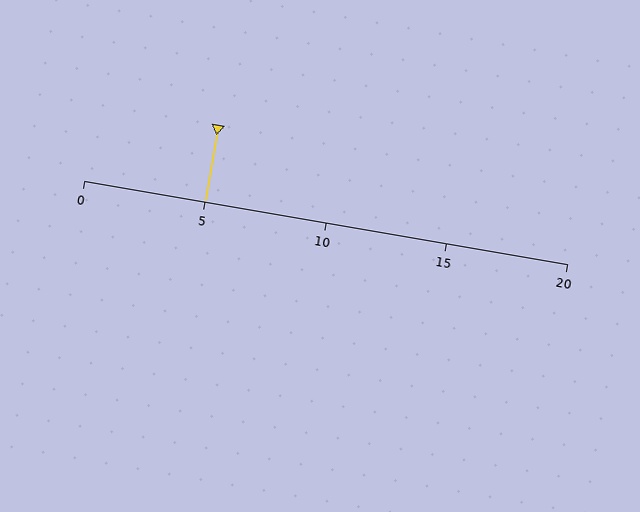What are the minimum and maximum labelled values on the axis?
The axis runs from 0 to 20.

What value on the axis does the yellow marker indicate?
The marker indicates approximately 5.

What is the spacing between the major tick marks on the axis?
The major ticks are spaced 5 apart.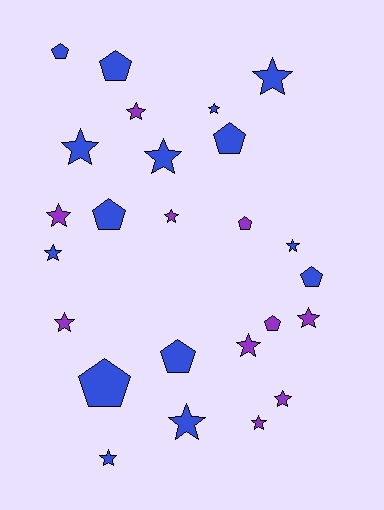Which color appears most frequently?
Blue, with 15 objects.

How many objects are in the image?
There are 25 objects.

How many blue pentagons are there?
There are 7 blue pentagons.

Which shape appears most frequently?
Star, with 16 objects.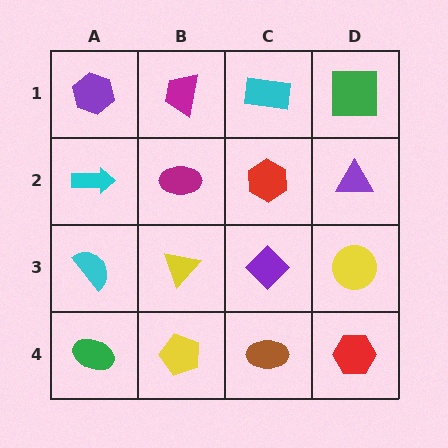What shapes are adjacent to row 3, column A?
A cyan arrow (row 2, column A), a green ellipse (row 4, column A), a yellow triangle (row 3, column B).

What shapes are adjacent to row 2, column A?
A purple hexagon (row 1, column A), a cyan semicircle (row 3, column A), a magenta ellipse (row 2, column B).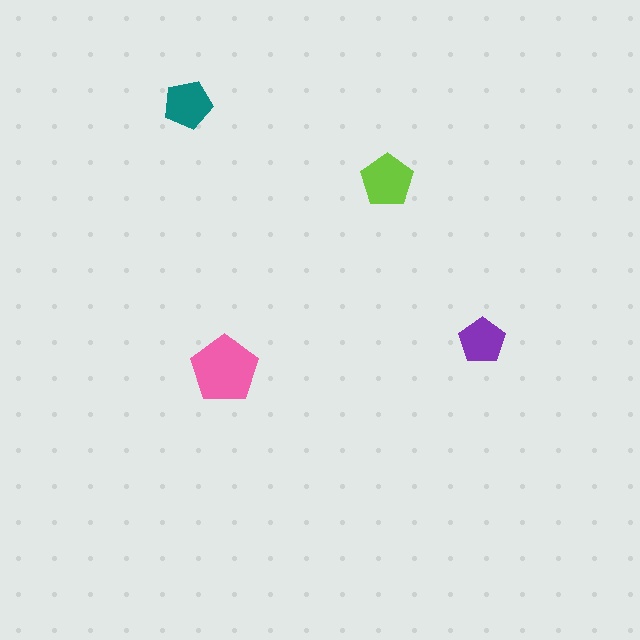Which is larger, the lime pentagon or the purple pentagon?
The lime one.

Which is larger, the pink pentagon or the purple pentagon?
The pink one.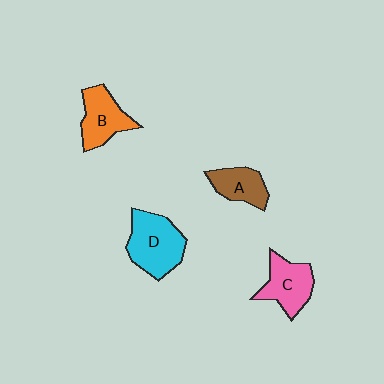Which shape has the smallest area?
Shape A (brown).